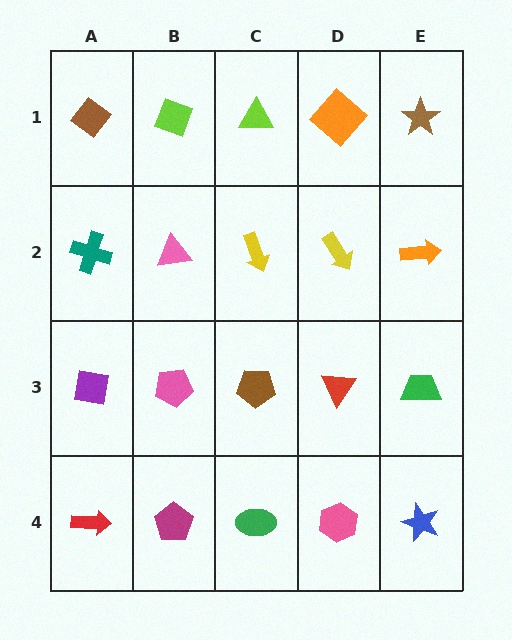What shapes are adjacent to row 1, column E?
An orange arrow (row 2, column E), an orange diamond (row 1, column D).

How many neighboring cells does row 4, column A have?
2.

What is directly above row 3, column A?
A teal cross.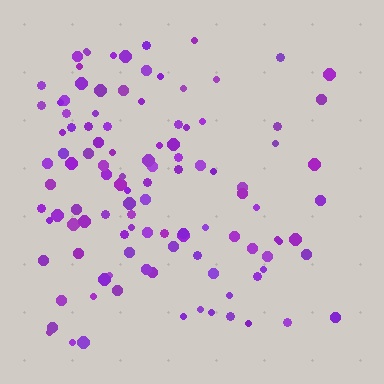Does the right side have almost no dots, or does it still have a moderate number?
Still a moderate number, just noticeably fewer than the left.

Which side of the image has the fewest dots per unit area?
The right.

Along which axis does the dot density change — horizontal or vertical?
Horizontal.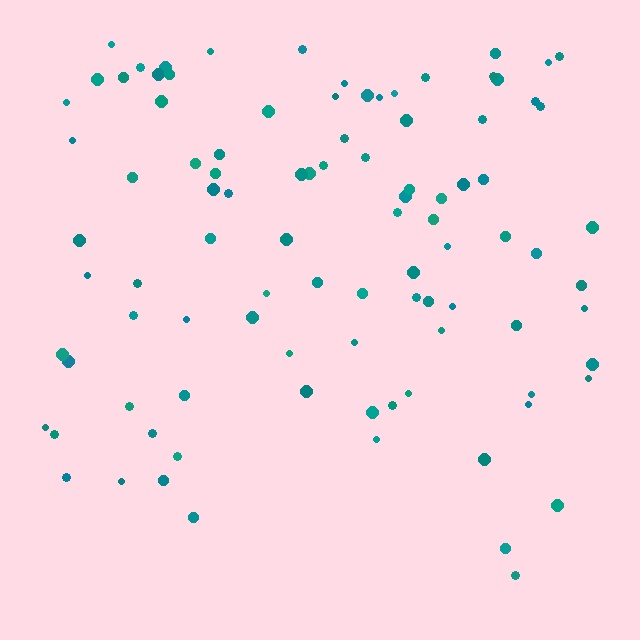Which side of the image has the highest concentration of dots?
The top.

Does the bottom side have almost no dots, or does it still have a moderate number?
Still a moderate number, just noticeably fewer than the top.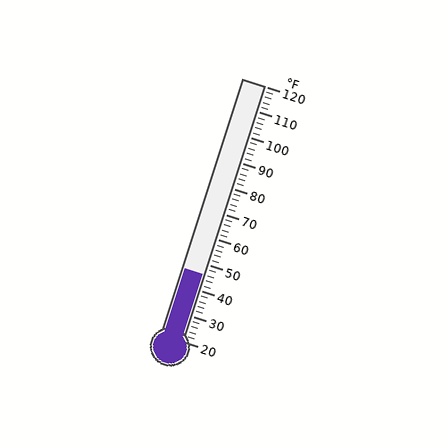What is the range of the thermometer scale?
The thermometer scale ranges from 20°F to 120°F.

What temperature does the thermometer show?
The thermometer shows approximately 46°F.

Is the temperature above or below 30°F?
The temperature is above 30°F.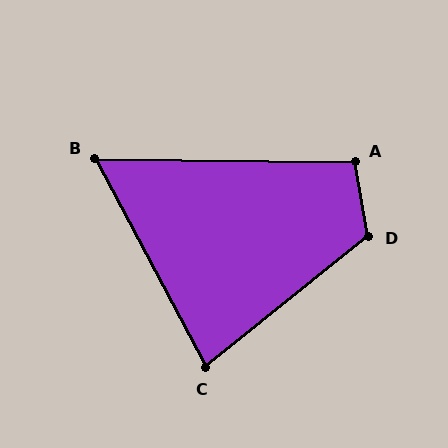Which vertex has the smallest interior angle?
B, at approximately 61 degrees.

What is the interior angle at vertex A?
Approximately 101 degrees (obtuse).